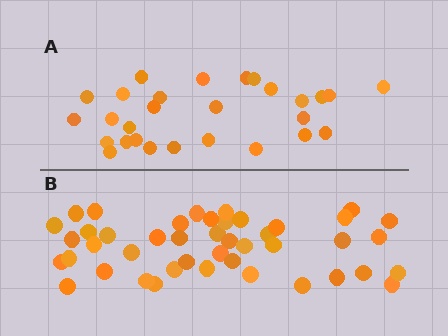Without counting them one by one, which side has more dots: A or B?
Region B (the bottom region) has more dots.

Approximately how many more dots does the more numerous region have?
Region B has approximately 15 more dots than region A.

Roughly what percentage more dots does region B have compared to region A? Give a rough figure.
About 55% more.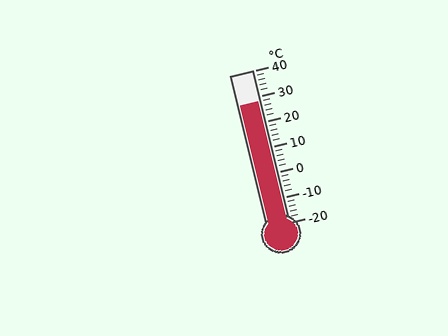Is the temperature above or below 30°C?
The temperature is below 30°C.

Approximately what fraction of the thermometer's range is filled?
The thermometer is filled to approximately 80% of its range.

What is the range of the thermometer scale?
The thermometer scale ranges from -20°C to 40°C.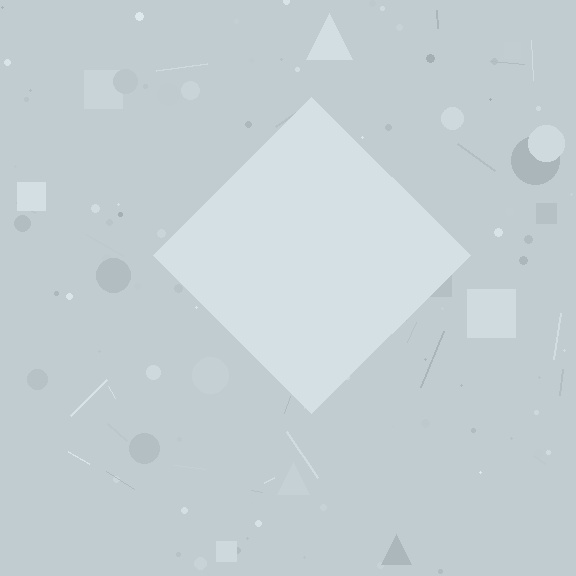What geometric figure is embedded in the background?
A diamond is embedded in the background.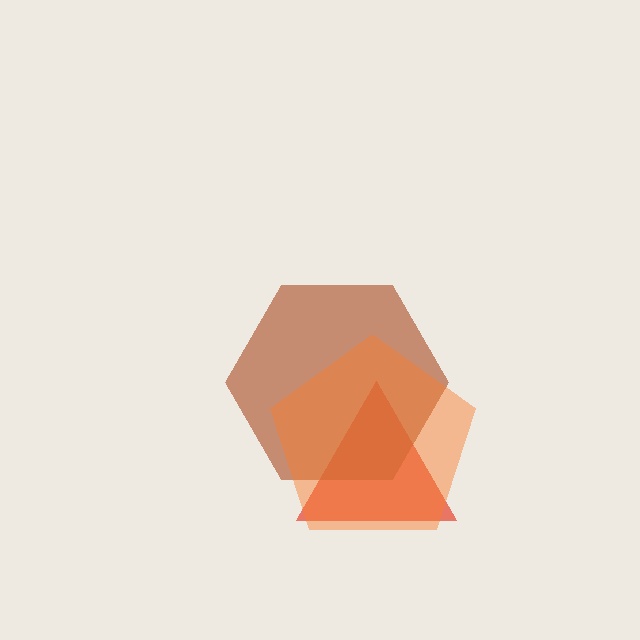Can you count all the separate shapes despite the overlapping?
Yes, there are 3 separate shapes.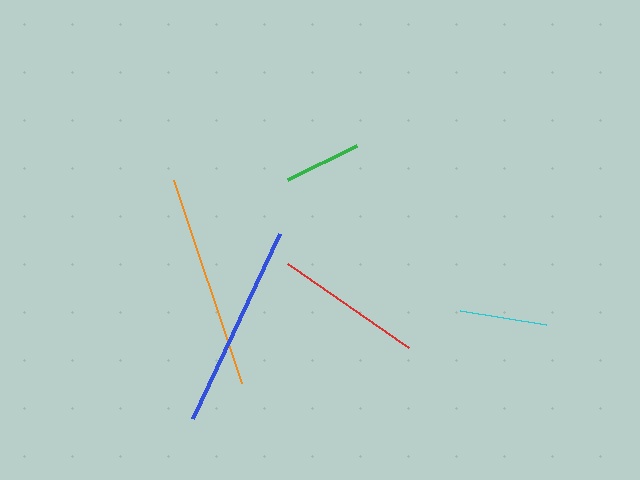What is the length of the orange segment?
The orange segment is approximately 214 pixels long.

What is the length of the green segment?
The green segment is approximately 77 pixels long.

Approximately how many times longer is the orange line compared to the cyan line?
The orange line is approximately 2.5 times the length of the cyan line.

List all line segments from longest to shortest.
From longest to shortest: orange, blue, red, cyan, green.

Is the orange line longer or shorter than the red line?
The orange line is longer than the red line.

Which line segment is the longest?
The orange line is the longest at approximately 214 pixels.